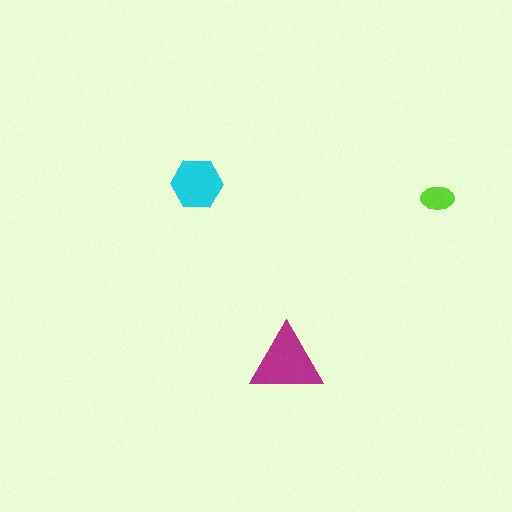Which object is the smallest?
The lime ellipse.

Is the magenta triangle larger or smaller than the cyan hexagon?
Larger.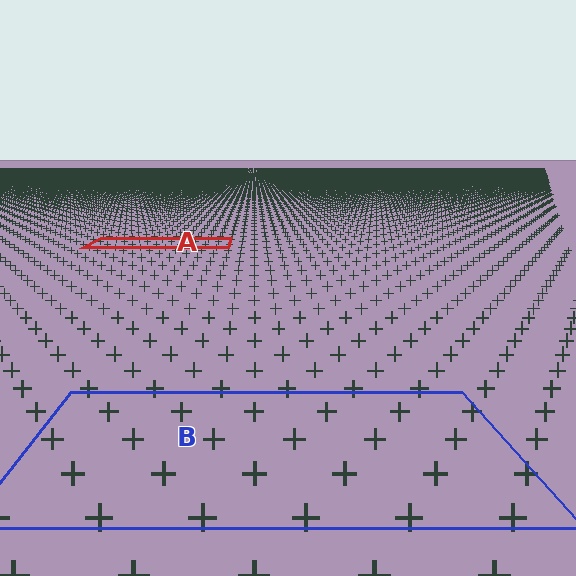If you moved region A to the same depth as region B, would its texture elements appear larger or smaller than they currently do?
They would appear larger. At a closer depth, the same texture elements are projected at a bigger on-screen size.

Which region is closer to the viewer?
Region B is closer. The texture elements there are larger and more spread out.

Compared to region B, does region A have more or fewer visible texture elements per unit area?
Region A has more texture elements per unit area — they are packed more densely because it is farther away.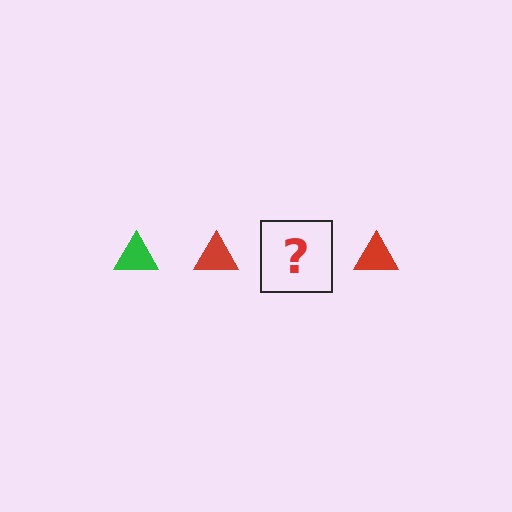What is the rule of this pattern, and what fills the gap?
The rule is that the pattern cycles through green, red triangles. The gap should be filled with a green triangle.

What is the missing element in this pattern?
The missing element is a green triangle.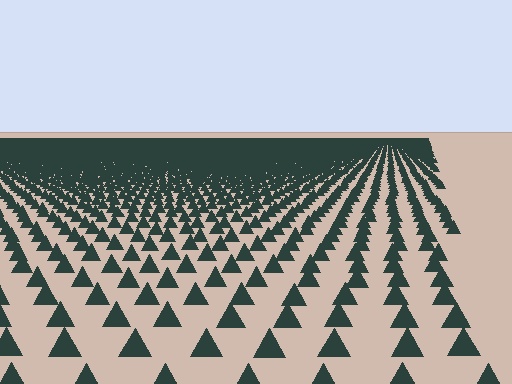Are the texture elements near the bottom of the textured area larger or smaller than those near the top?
Larger. Near the bottom, elements are closer to the viewer and appear at a bigger on-screen size.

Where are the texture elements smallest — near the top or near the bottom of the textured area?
Near the top.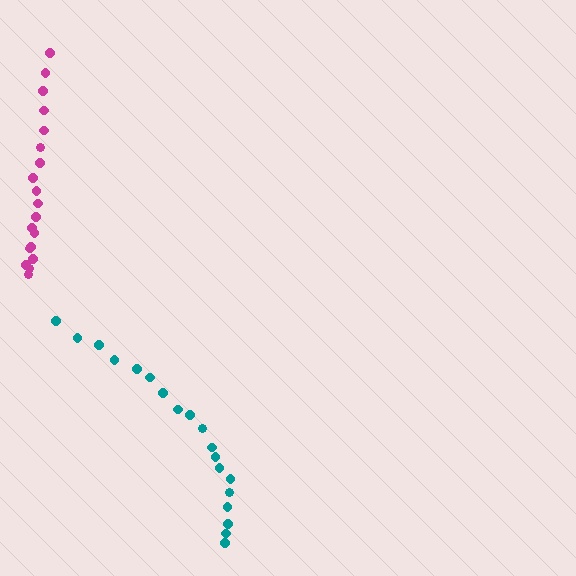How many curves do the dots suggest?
There are 2 distinct paths.